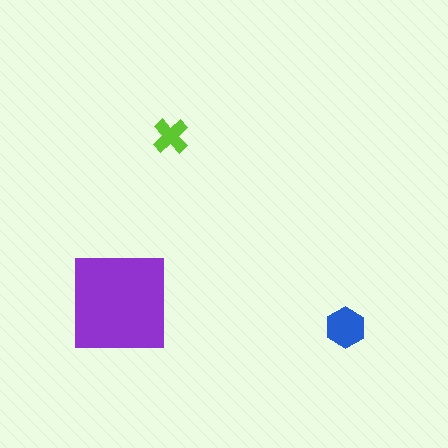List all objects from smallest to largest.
The lime cross, the blue hexagon, the purple square.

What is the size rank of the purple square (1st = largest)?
1st.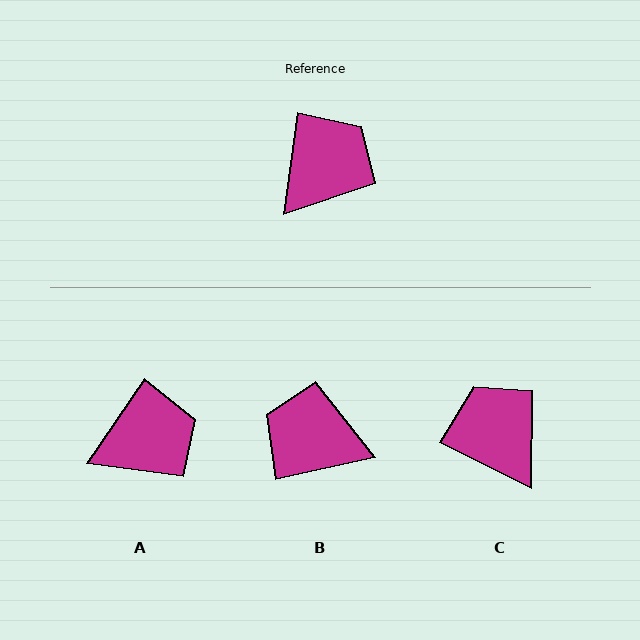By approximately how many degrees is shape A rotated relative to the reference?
Approximately 26 degrees clockwise.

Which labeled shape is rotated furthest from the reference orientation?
B, about 110 degrees away.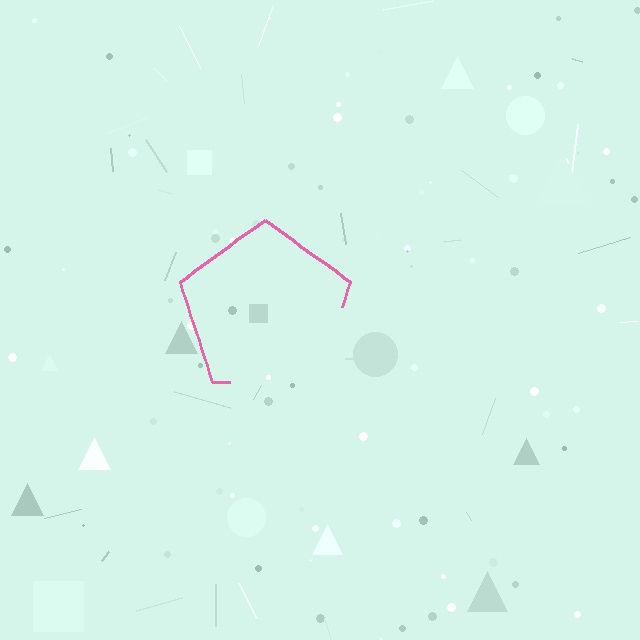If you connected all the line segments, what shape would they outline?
They would outline a pentagon.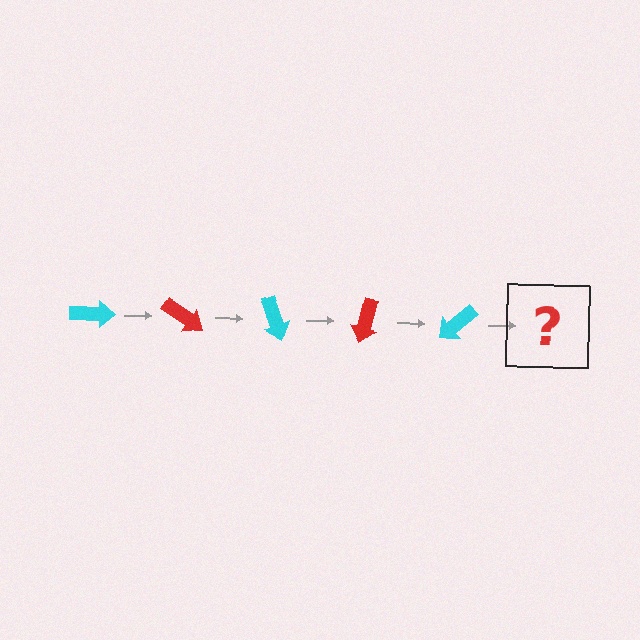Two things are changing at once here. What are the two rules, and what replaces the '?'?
The two rules are that it rotates 35 degrees each step and the color cycles through cyan and red. The '?' should be a red arrow, rotated 175 degrees from the start.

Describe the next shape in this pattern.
It should be a red arrow, rotated 175 degrees from the start.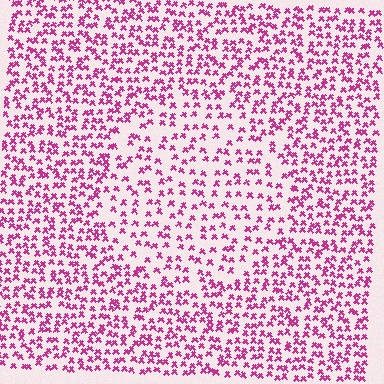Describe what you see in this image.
The image contains small magenta elements arranged at two different densities. A circle-shaped region is visible where the elements are less densely packed than the surrounding area.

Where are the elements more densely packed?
The elements are more densely packed outside the circle boundary.